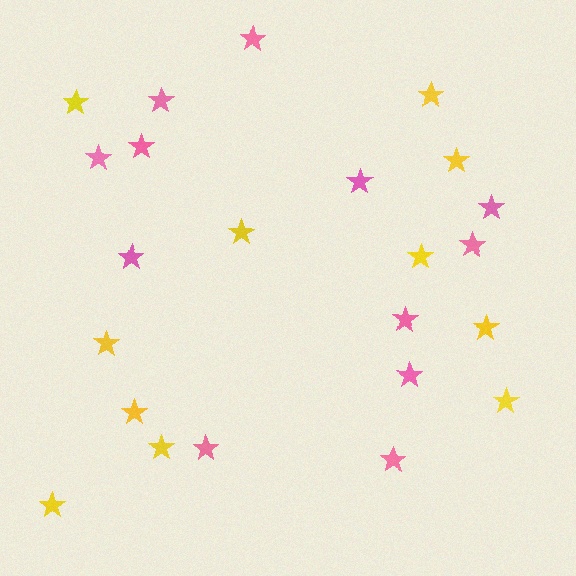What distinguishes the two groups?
There are 2 groups: one group of pink stars (12) and one group of yellow stars (11).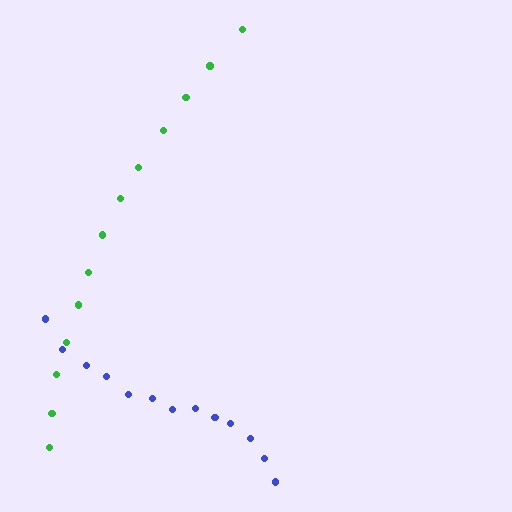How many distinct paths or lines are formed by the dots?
There are 2 distinct paths.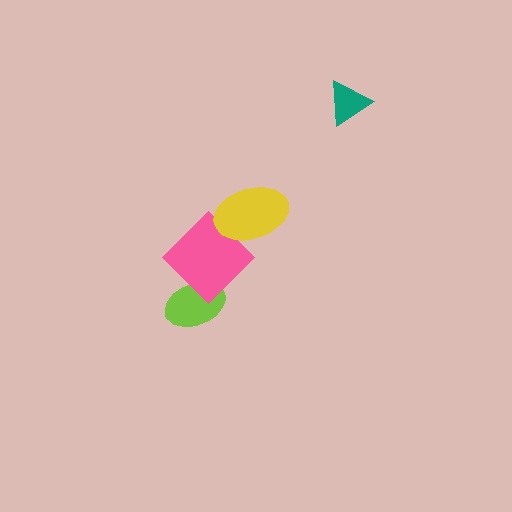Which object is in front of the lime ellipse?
The pink diamond is in front of the lime ellipse.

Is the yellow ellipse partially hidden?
No, no other shape covers it.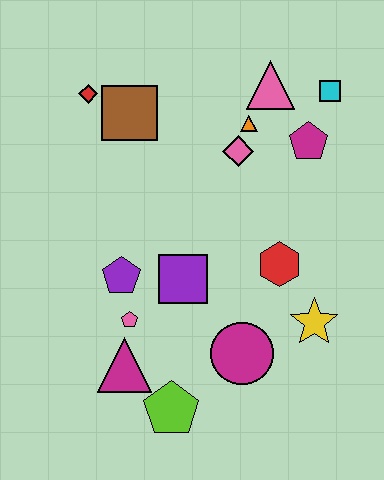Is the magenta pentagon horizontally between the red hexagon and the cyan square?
Yes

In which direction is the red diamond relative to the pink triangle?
The red diamond is to the left of the pink triangle.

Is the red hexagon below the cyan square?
Yes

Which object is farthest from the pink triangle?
The lime pentagon is farthest from the pink triangle.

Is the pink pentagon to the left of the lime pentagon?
Yes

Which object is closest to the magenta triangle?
The pink pentagon is closest to the magenta triangle.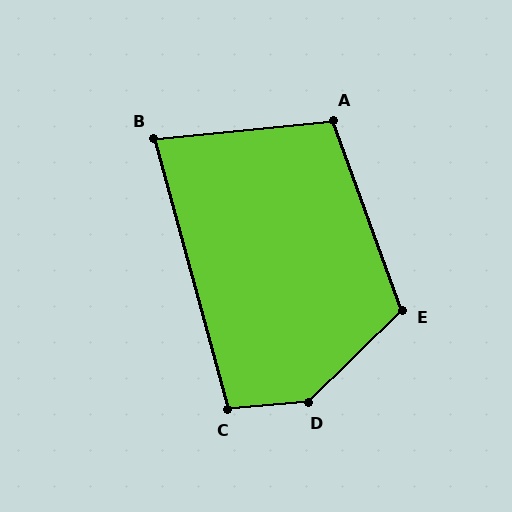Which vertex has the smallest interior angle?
B, at approximately 81 degrees.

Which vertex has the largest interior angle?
D, at approximately 140 degrees.